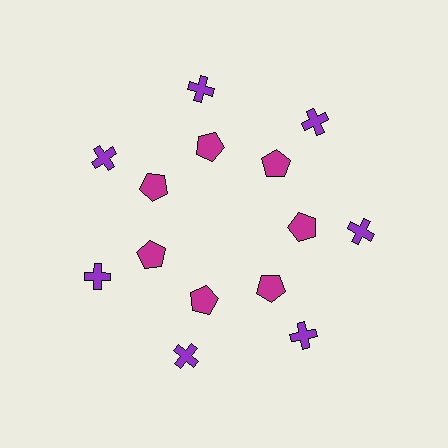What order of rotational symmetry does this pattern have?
This pattern has 7-fold rotational symmetry.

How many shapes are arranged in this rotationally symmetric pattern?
There are 14 shapes, arranged in 7 groups of 2.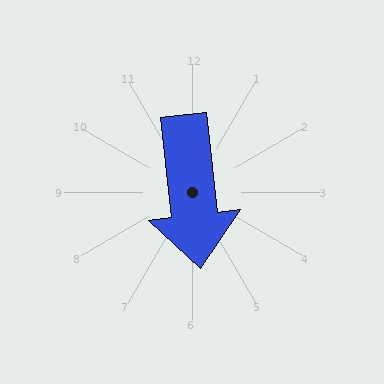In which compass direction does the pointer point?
South.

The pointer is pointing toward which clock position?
Roughly 6 o'clock.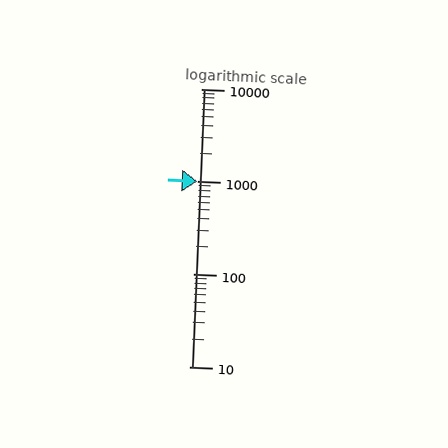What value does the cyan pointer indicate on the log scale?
The pointer indicates approximately 1000.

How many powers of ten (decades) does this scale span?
The scale spans 3 decades, from 10 to 10000.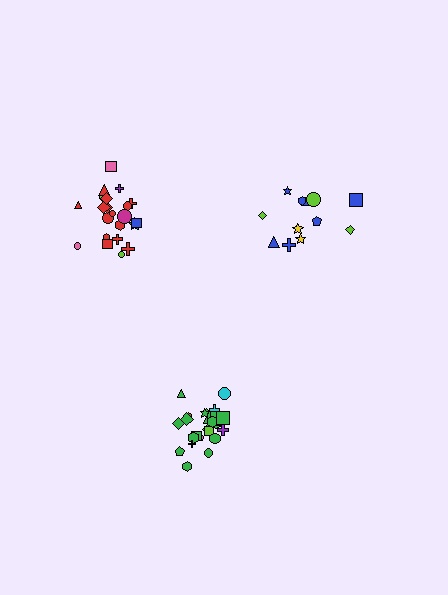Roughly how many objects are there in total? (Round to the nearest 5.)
Roughly 60 objects in total.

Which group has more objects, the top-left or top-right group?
The top-left group.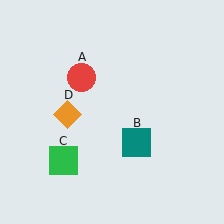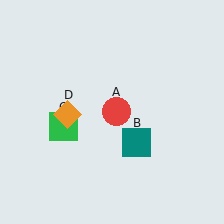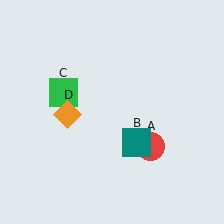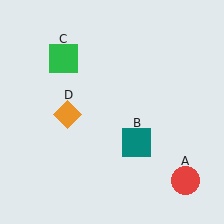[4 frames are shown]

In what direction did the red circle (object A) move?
The red circle (object A) moved down and to the right.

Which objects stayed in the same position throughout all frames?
Teal square (object B) and orange diamond (object D) remained stationary.